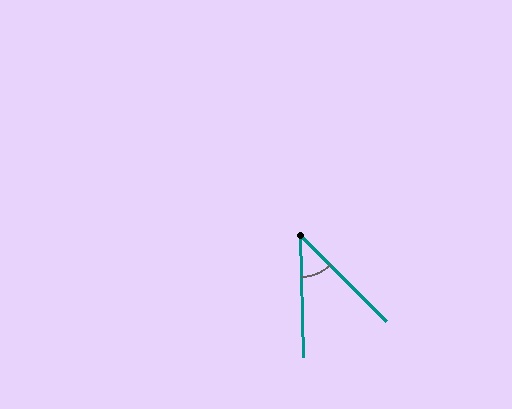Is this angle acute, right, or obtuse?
It is acute.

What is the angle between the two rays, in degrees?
Approximately 44 degrees.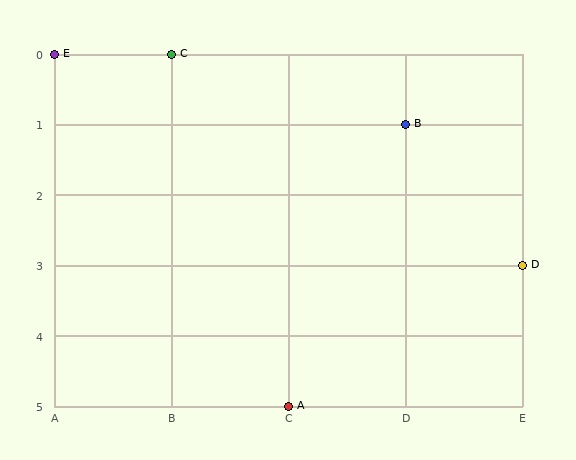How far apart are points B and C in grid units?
Points B and C are 2 columns and 1 row apart (about 2.2 grid units diagonally).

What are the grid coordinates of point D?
Point D is at grid coordinates (E, 3).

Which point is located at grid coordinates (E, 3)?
Point D is at (E, 3).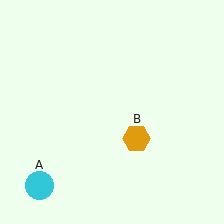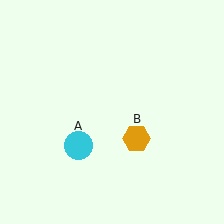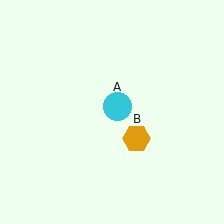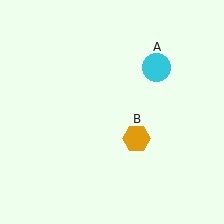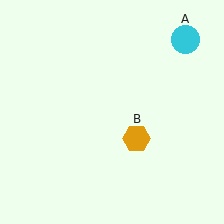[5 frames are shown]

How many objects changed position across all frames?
1 object changed position: cyan circle (object A).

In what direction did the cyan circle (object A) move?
The cyan circle (object A) moved up and to the right.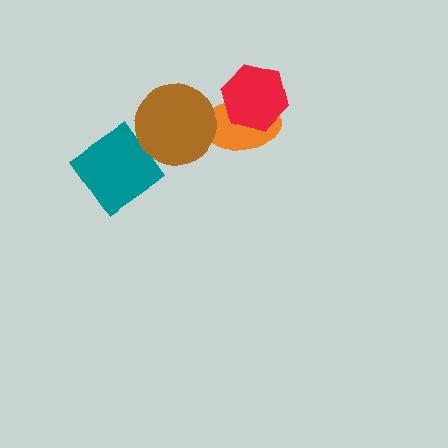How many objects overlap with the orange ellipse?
2 objects overlap with the orange ellipse.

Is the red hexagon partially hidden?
No, no other shape covers it.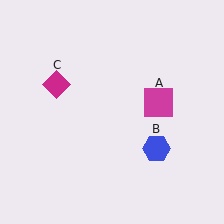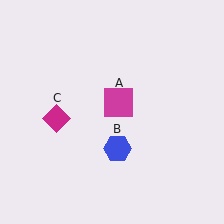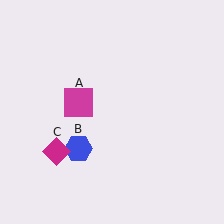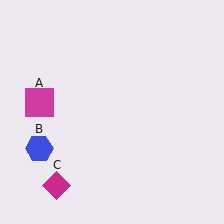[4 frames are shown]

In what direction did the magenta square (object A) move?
The magenta square (object A) moved left.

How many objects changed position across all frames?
3 objects changed position: magenta square (object A), blue hexagon (object B), magenta diamond (object C).